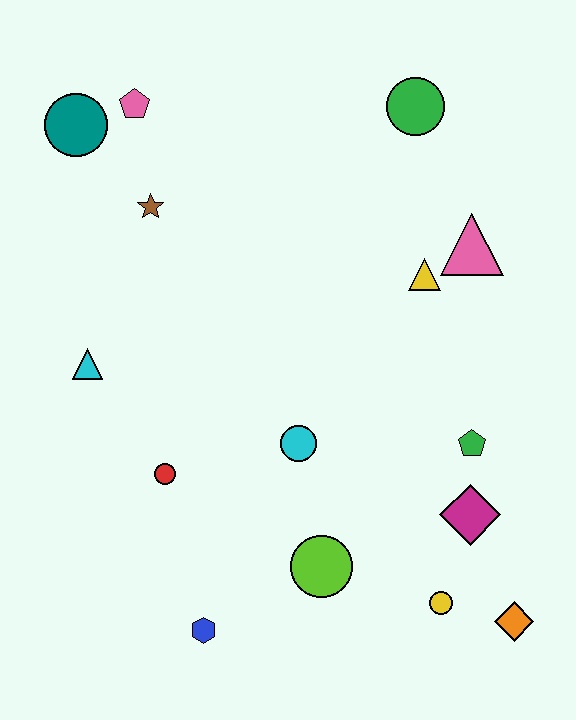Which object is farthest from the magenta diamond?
The teal circle is farthest from the magenta diamond.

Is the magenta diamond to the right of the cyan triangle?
Yes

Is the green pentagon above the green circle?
No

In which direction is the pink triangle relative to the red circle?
The pink triangle is to the right of the red circle.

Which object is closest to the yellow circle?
The orange diamond is closest to the yellow circle.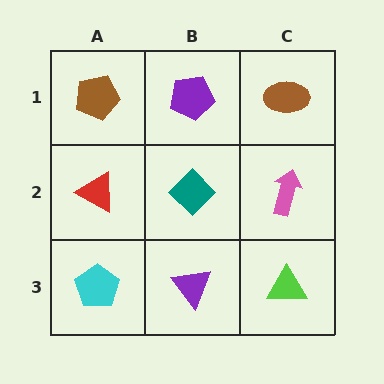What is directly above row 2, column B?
A purple pentagon.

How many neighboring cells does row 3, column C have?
2.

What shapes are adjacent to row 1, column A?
A red triangle (row 2, column A), a purple pentagon (row 1, column B).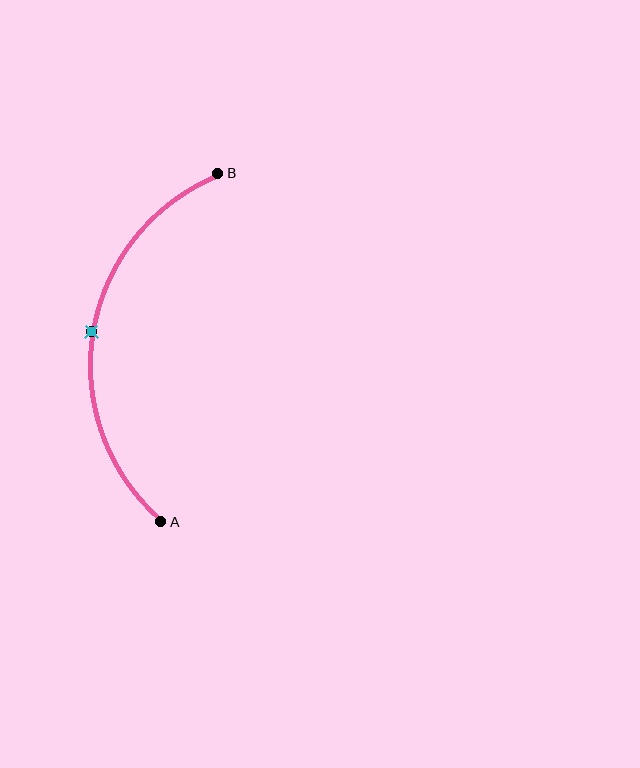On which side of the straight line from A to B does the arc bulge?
The arc bulges to the left of the straight line connecting A and B.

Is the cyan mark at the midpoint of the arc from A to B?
Yes. The cyan mark lies on the arc at equal arc-length from both A and B — it is the arc midpoint.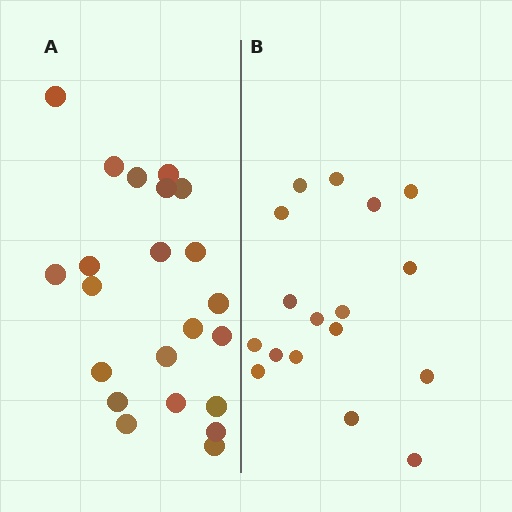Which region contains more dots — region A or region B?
Region A (the left region) has more dots.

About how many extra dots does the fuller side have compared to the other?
Region A has about 5 more dots than region B.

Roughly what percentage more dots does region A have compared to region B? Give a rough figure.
About 30% more.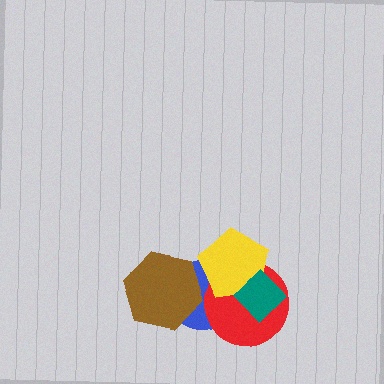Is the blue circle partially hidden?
Yes, it is partially covered by another shape.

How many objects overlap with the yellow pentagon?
3 objects overlap with the yellow pentagon.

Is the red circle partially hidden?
Yes, it is partially covered by another shape.